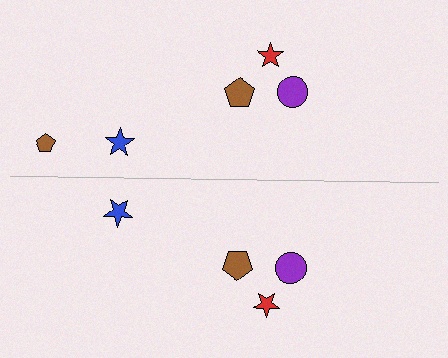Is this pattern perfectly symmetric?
No, the pattern is not perfectly symmetric. A brown pentagon is missing from the bottom side.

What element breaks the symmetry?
A brown pentagon is missing from the bottom side.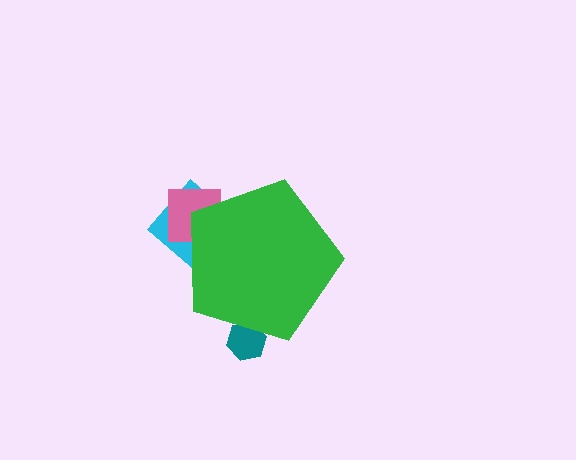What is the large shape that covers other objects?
A green pentagon.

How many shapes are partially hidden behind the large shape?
3 shapes are partially hidden.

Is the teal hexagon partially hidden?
Yes, the teal hexagon is partially hidden behind the green pentagon.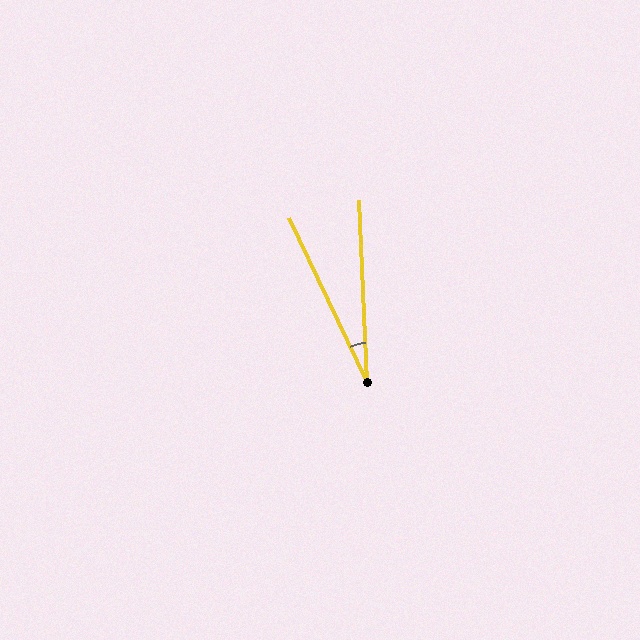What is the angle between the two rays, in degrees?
Approximately 23 degrees.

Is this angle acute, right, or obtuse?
It is acute.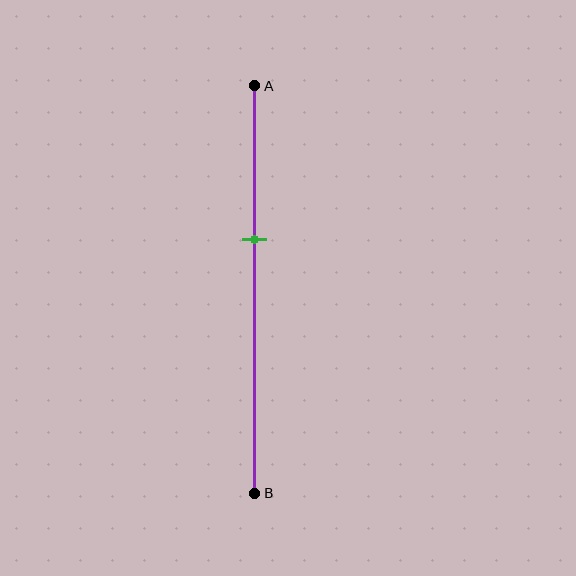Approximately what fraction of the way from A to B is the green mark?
The green mark is approximately 40% of the way from A to B.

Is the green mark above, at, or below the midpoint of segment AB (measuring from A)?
The green mark is above the midpoint of segment AB.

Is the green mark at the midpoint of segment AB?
No, the mark is at about 40% from A, not at the 50% midpoint.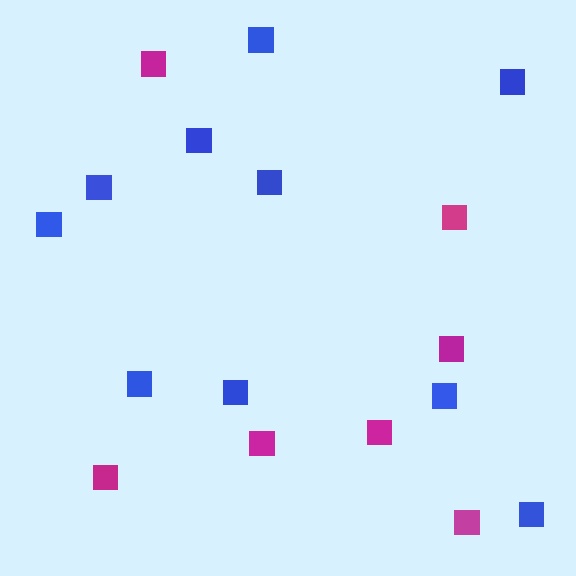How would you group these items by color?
There are 2 groups: one group of blue squares (10) and one group of magenta squares (7).